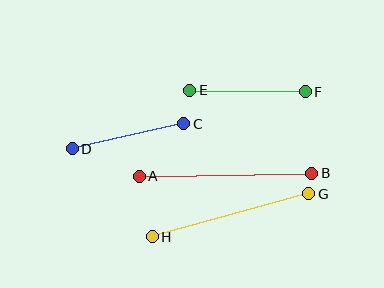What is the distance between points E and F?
The distance is approximately 116 pixels.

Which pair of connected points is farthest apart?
Points A and B are farthest apart.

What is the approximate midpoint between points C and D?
The midpoint is at approximately (128, 136) pixels.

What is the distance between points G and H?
The distance is approximately 162 pixels.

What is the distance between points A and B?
The distance is approximately 172 pixels.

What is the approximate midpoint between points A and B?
The midpoint is at approximately (226, 175) pixels.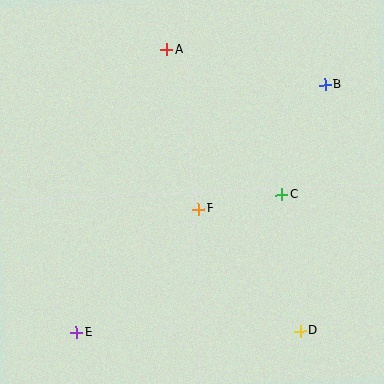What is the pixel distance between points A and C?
The distance between A and C is 185 pixels.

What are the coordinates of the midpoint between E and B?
The midpoint between E and B is at (201, 209).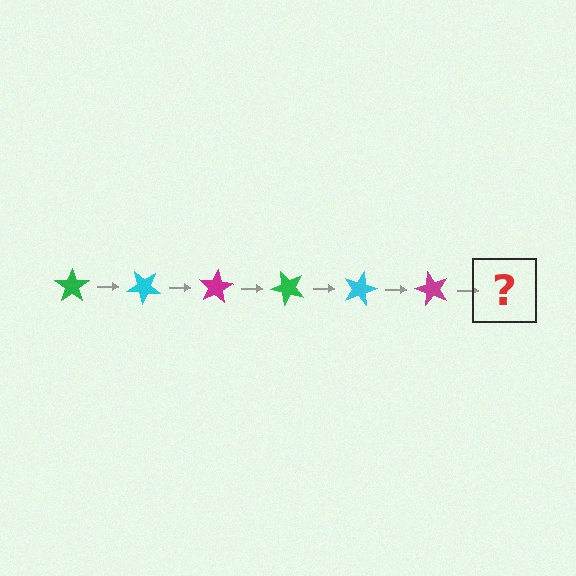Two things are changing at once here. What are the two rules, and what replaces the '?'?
The two rules are that it rotates 40 degrees each step and the color cycles through green, cyan, and magenta. The '?' should be a green star, rotated 240 degrees from the start.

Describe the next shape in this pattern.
It should be a green star, rotated 240 degrees from the start.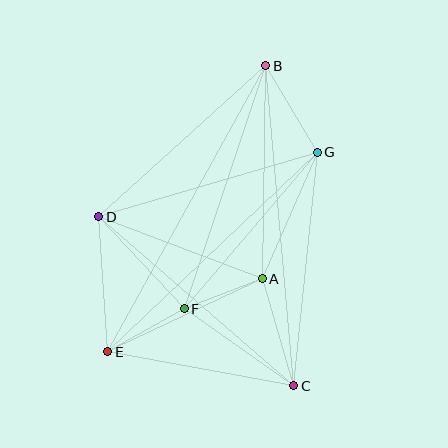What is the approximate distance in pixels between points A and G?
The distance between A and G is approximately 138 pixels.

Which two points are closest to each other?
Points A and F are closest to each other.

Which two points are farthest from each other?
Points B and E are farthest from each other.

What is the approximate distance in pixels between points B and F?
The distance between B and F is approximately 256 pixels.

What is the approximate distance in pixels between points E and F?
The distance between E and F is approximately 88 pixels.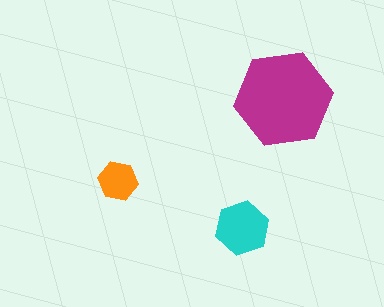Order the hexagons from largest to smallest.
the magenta one, the cyan one, the orange one.